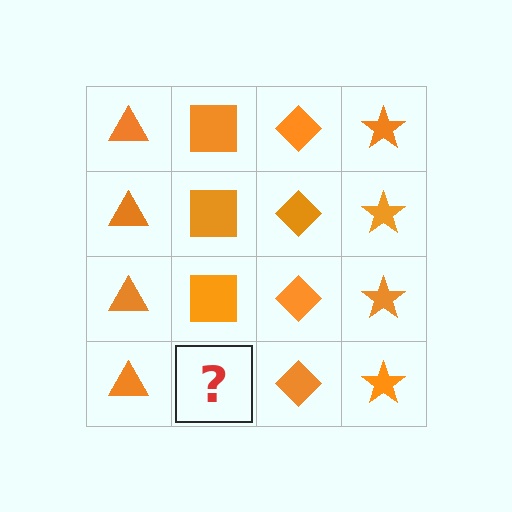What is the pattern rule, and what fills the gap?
The rule is that each column has a consistent shape. The gap should be filled with an orange square.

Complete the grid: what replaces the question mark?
The question mark should be replaced with an orange square.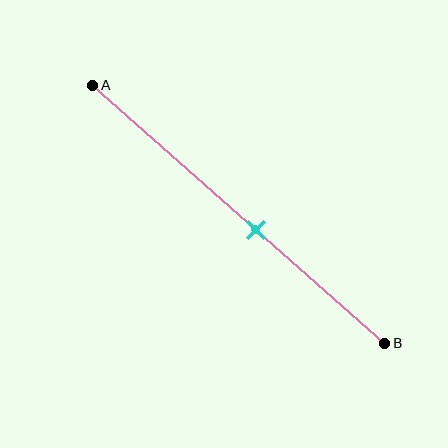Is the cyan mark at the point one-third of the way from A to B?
No, the mark is at about 55% from A, not at the 33% one-third point.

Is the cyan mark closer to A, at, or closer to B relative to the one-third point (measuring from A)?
The cyan mark is closer to point B than the one-third point of segment AB.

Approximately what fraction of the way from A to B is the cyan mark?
The cyan mark is approximately 55% of the way from A to B.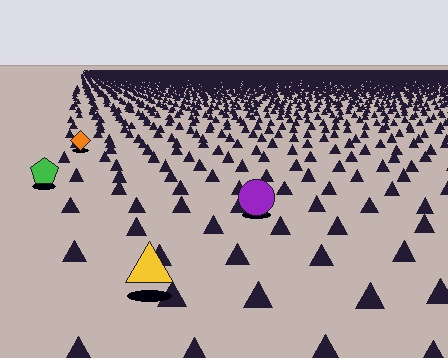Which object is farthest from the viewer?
The orange diamond is farthest from the viewer. It appears smaller and the ground texture around it is denser.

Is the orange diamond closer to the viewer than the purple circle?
No. The purple circle is closer — you can tell from the texture gradient: the ground texture is coarser near it.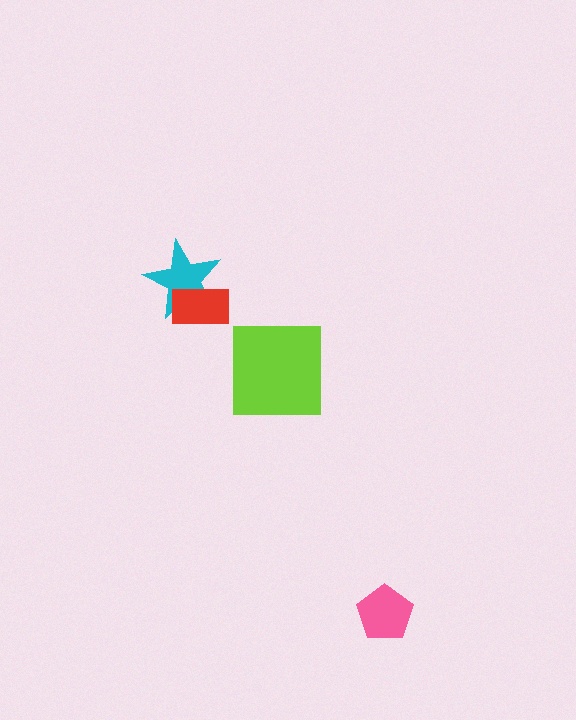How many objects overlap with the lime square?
0 objects overlap with the lime square.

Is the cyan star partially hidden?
Yes, it is partially covered by another shape.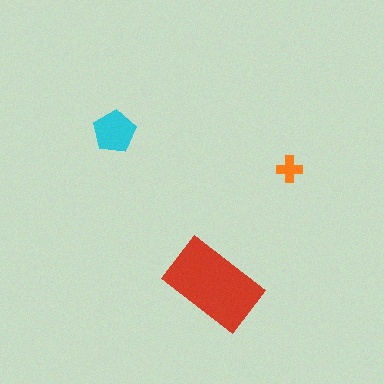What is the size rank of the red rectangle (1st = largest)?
1st.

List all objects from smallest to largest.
The orange cross, the cyan pentagon, the red rectangle.